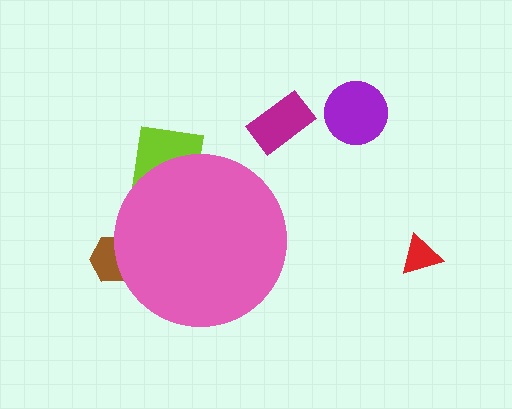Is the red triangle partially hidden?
No, the red triangle is fully visible.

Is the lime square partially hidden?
Yes, the lime square is partially hidden behind the pink circle.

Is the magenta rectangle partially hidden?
No, the magenta rectangle is fully visible.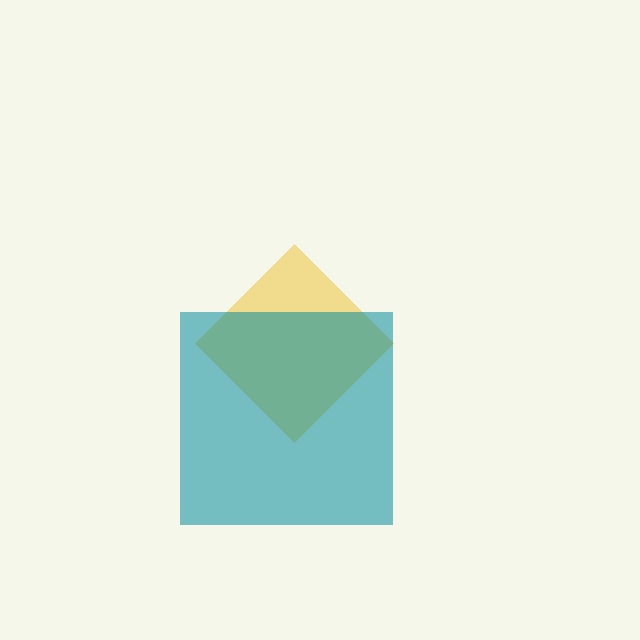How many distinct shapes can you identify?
There are 2 distinct shapes: a yellow diamond, a teal square.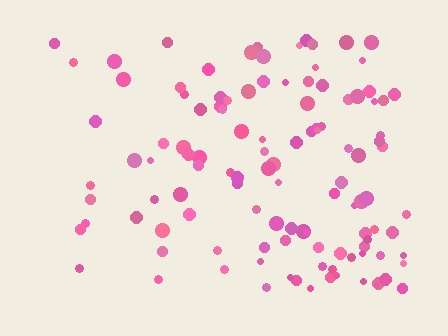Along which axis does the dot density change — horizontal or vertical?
Horizontal.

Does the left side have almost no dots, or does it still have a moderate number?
Still a moderate number, just noticeably fewer than the right.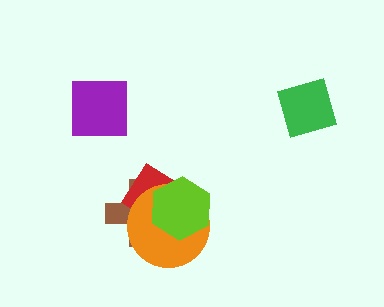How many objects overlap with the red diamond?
3 objects overlap with the red diamond.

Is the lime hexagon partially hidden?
No, no other shape covers it.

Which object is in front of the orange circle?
The lime hexagon is in front of the orange circle.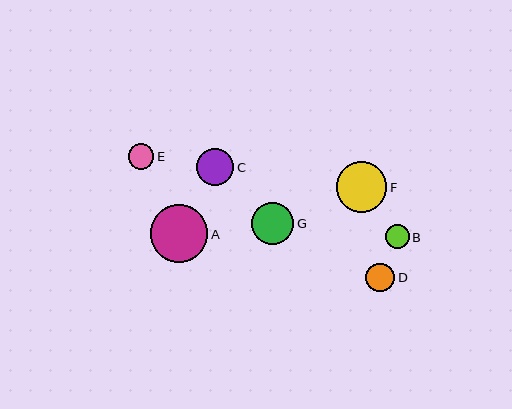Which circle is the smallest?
Circle B is the smallest with a size of approximately 24 pixels.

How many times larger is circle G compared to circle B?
Circle G is approximately 1.8 times the size of circle B.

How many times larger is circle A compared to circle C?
Circle A is approximately 1.6 times the size of circle C.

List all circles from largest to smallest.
From largest to smallest: A, F, G, C, D, E, B.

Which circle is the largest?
Circle A is the largest with a size of approximately 58 pixels.